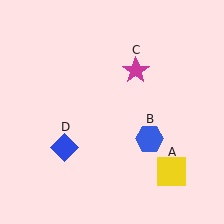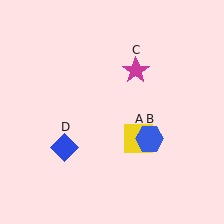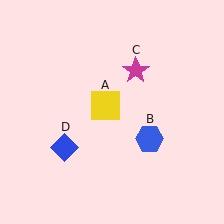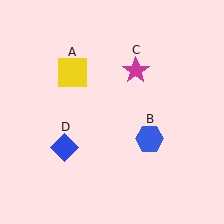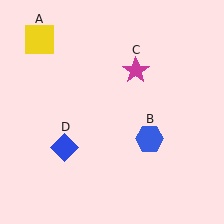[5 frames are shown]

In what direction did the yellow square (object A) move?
The yellow square (object A) moved up and to the left.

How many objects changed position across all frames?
1 object changed position: yellow square (object A).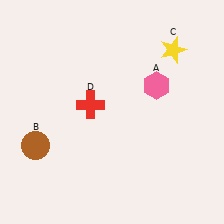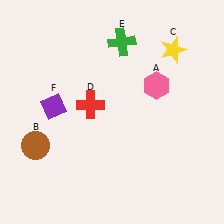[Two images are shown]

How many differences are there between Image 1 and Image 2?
There are 2 differences between the two images.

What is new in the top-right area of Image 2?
A green cross (E) was added in the top-right area of Image 2.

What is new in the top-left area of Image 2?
A purple diamond (F) was added in the top-left area of Image 2.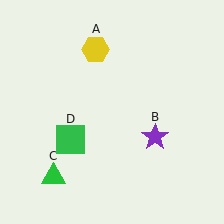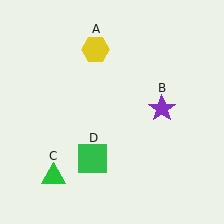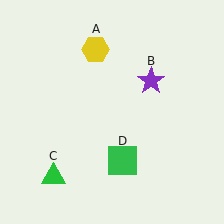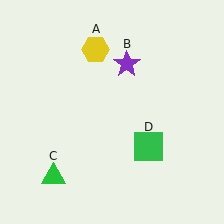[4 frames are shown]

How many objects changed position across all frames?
2 objects changed position: purple star (object B), green square (object D).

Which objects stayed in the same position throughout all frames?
Yellow hexagon (object A) and green triangle (object C) remained stationary.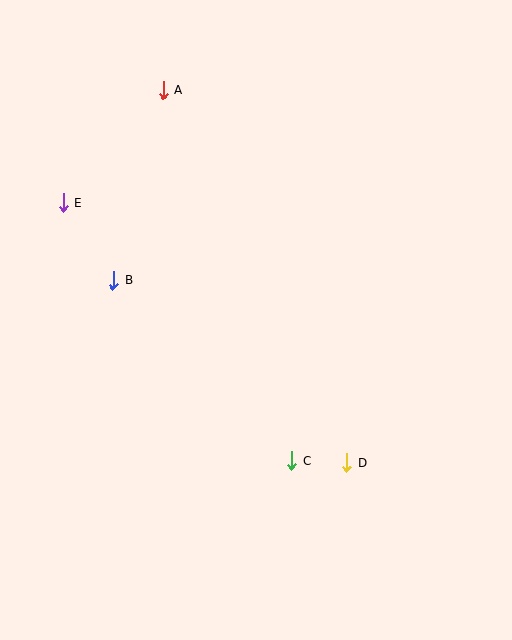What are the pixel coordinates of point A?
Point A is at (163, 90).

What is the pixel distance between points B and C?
The distance between B and C is 254 pixels.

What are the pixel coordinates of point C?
Point C is at (292, 460).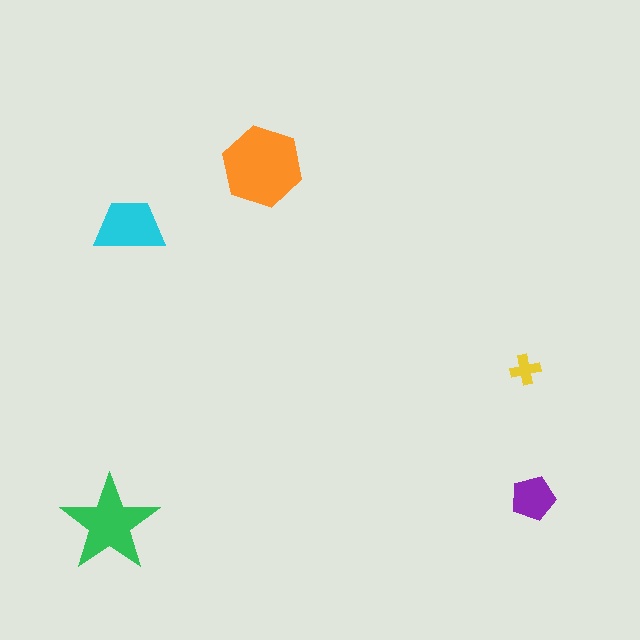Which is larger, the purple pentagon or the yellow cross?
The purple pentagon.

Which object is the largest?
The orange hexagon.